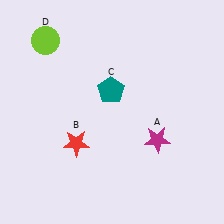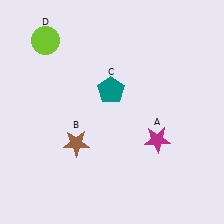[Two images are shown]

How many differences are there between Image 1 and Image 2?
There is 1 difference between the two images.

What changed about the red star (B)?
In Image 1, B is red. In Image 2, it changed to brown.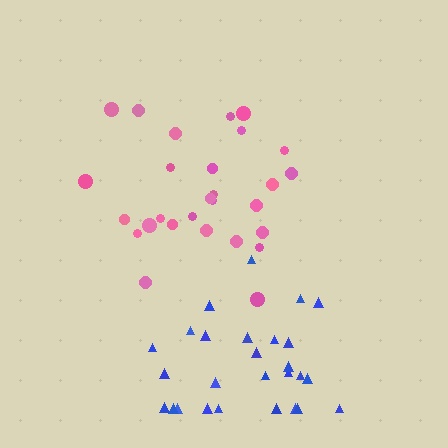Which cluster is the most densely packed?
Blue.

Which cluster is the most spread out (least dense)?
Pink.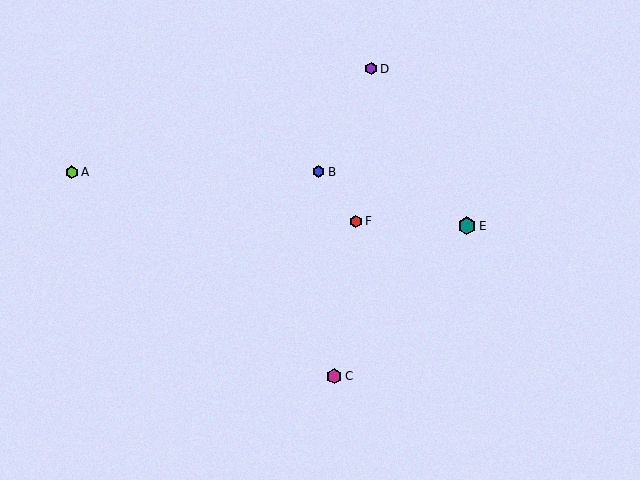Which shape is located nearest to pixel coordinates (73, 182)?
The lime hexagon (labeled A) at (72, 172) is nearest to that location.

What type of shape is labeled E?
Shape E is a teal hexagon.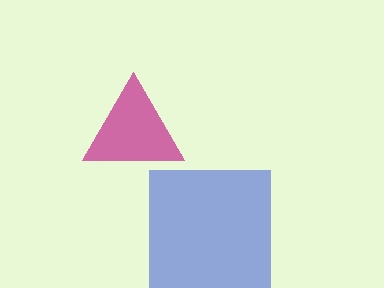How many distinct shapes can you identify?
There are 2 distinct shapes: a magenta triangle, a blue square.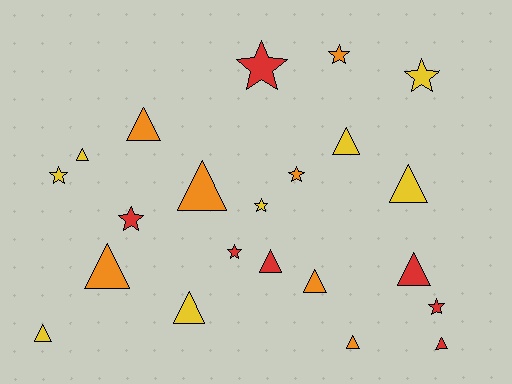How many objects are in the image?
There are 22 objects.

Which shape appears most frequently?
Triangle, with 13 objects.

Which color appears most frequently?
Yellow, with 8 objects.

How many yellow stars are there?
There are 3 yellow stars.